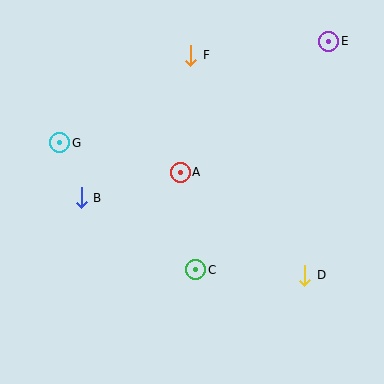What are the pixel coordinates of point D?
Point D is at (305, 275).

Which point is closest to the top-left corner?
Point G is closest to the top-left corner.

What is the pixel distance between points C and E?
The distance between C and E is 264 pixels.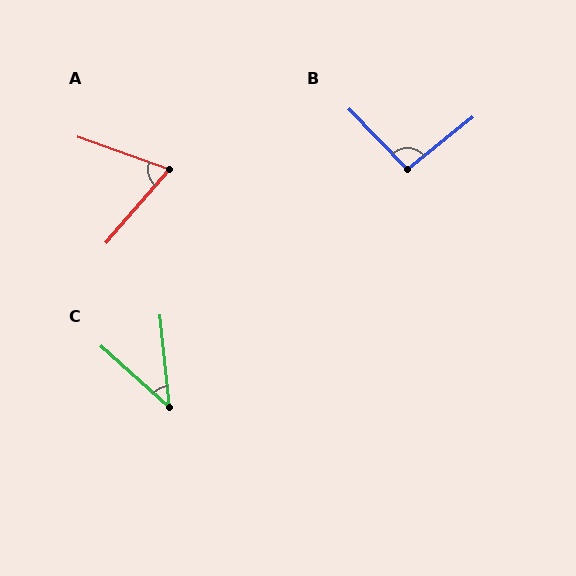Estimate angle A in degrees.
Approximately 69 degrees.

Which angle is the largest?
B, at approximately 96 degrees.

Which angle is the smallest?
C, at approximately 42 degrees.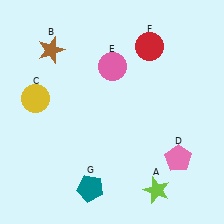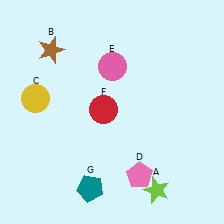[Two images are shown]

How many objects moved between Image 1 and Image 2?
2 objects moved between the two images.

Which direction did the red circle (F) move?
The red circle (F) moved down.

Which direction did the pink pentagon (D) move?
The pink pentagon (D) moved left.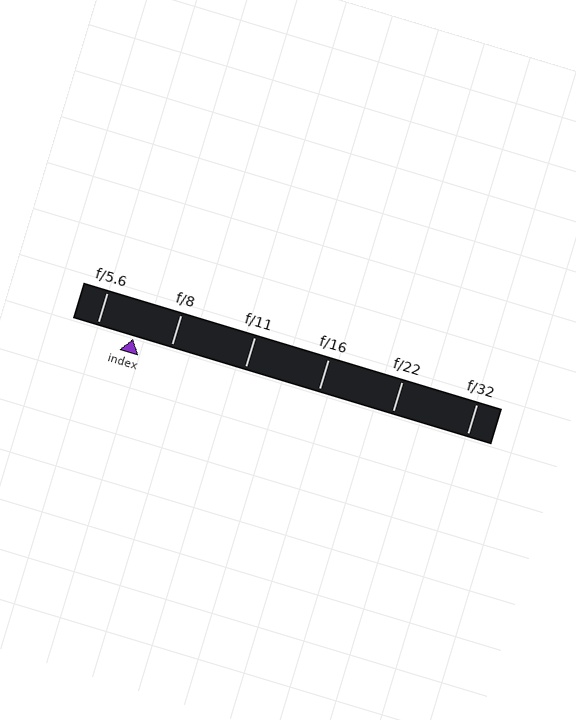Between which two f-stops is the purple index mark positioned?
The index mark is between f/5.6 and f/8.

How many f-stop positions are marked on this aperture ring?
There are 6 f-stop positions marked.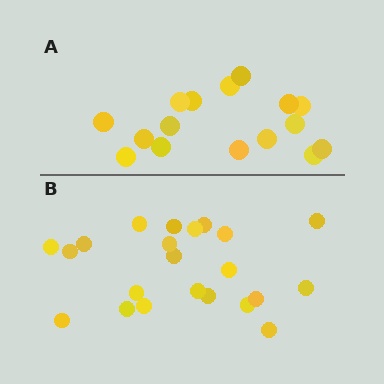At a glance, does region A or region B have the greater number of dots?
Region B (the bottom region) has more dots.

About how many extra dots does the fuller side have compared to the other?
Region B has about 6 more dots than region A.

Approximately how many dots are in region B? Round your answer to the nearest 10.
About 20 dots. (The exact count is 22, which rounds to 20.)